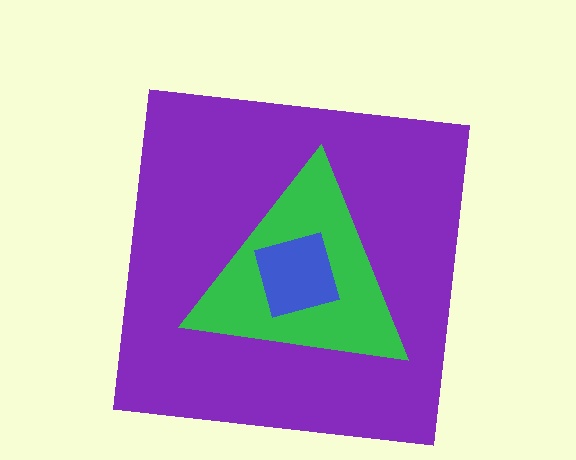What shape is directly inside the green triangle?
The blue diamond.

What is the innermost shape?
The blue diamond.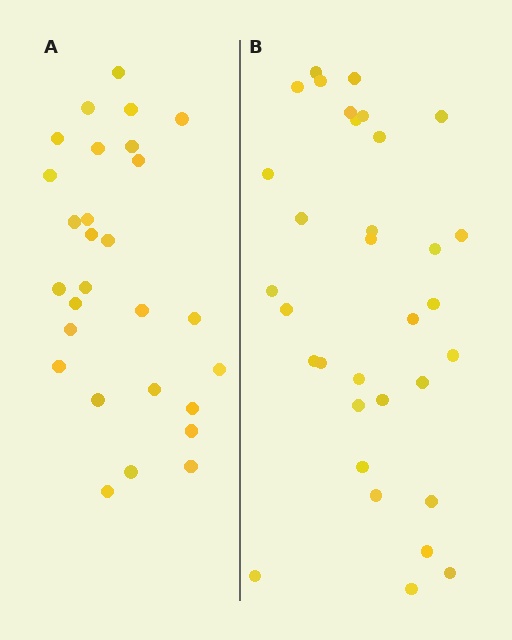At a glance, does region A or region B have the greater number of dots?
Region B (the right region) has more dots.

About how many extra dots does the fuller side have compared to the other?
Region B has about 5 more dots than region A.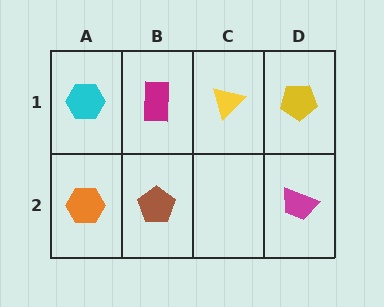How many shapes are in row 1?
4 shapes.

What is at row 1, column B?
A magenta rectangle.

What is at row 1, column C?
A yellow triangle.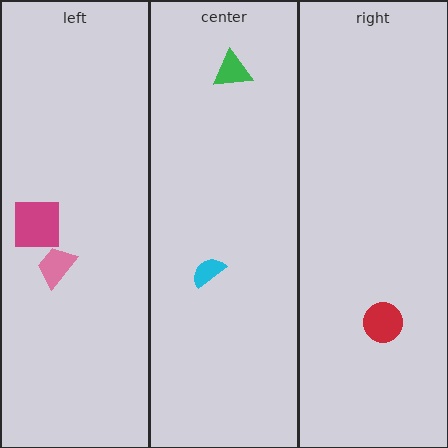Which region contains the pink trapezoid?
The left region.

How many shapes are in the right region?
1.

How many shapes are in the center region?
2.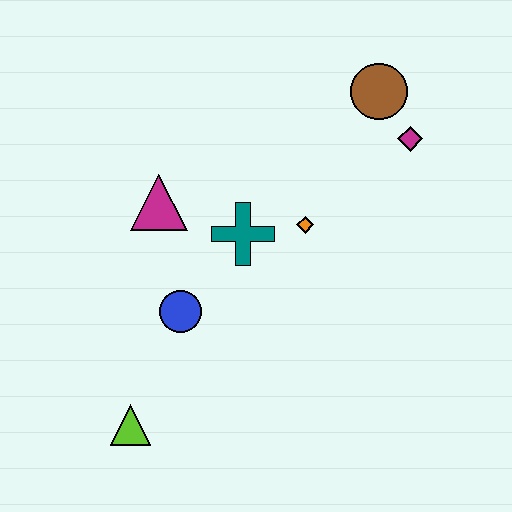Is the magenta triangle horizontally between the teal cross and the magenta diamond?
No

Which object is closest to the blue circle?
The teal cross is closest to the blue circle.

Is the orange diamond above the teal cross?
Yes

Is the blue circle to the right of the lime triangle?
Yes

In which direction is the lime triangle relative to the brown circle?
The lime triangle is below the brown circle.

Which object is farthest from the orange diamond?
The lime triangle is farthest from the orange diamond.